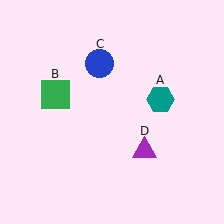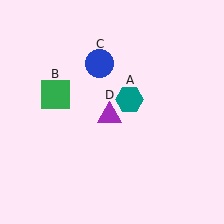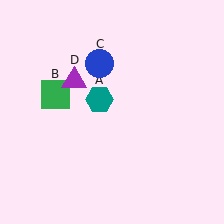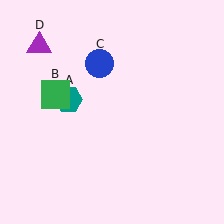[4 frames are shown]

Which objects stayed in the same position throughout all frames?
Green square (object B) and blue circle (object C) remained stationary.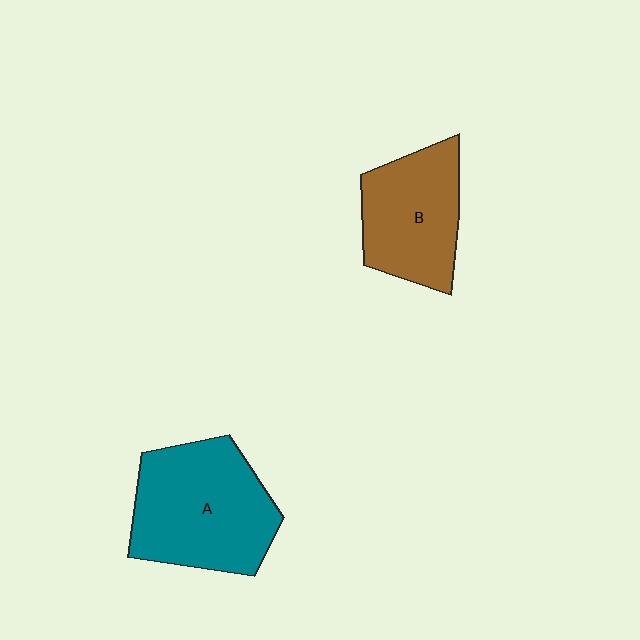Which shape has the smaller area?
Shape B (brown).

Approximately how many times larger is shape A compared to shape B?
Approximately 1.3 times.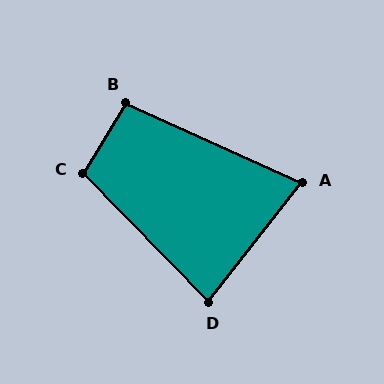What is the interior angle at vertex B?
Approximately 97 degrees (obtuse).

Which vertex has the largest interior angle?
C, at approximately 104 degrees.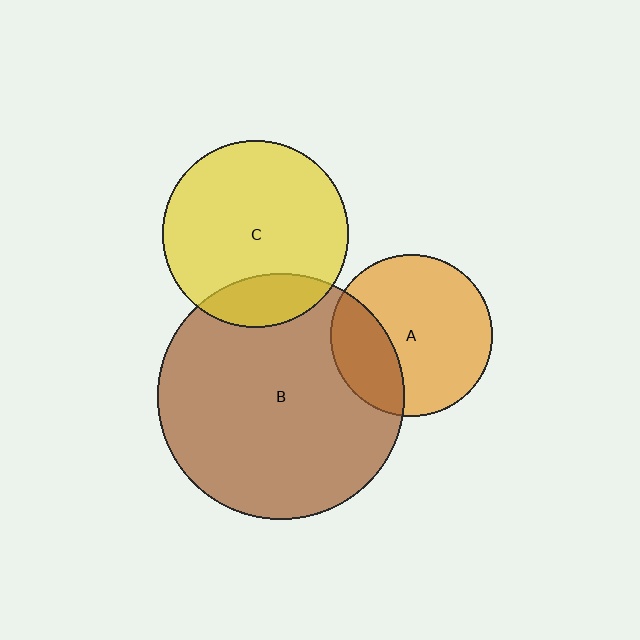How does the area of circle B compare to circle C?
Approximately 1.7 times.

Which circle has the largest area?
Circle B (brown).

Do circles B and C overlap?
Yes.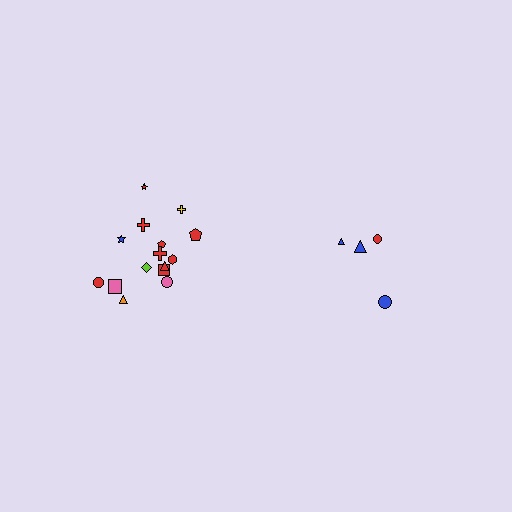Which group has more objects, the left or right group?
The left group.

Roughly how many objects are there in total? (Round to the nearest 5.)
Roughly 20 objects in total.